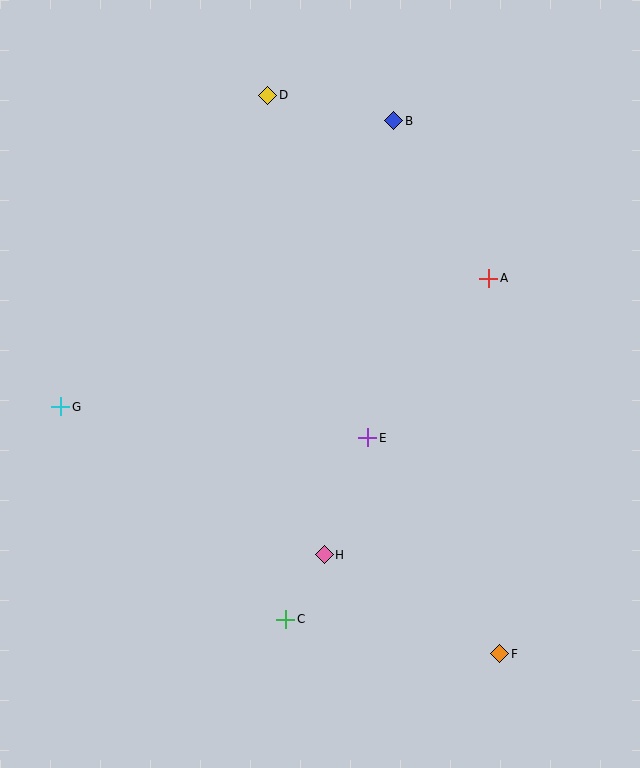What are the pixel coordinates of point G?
Point G is at (61, 407).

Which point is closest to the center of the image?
Point E at (368, 438) is closest to the center.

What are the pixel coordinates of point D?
Point D is at (268, 95).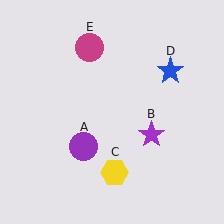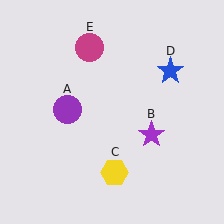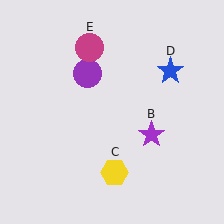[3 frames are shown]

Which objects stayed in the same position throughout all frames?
Purple star (object B) and yellow hexagon (object C) and blue star (object D) and magenta circle (object E) remained stationary.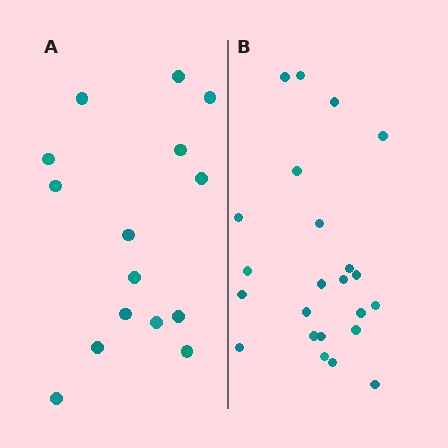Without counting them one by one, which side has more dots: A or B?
Region B (the right region) has more dots.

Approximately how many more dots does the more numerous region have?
Region B has roughly 8 or so more dots than region A.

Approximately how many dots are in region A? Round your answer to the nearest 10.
About 20 dots. (The exact count is 15, which rounds to 20.)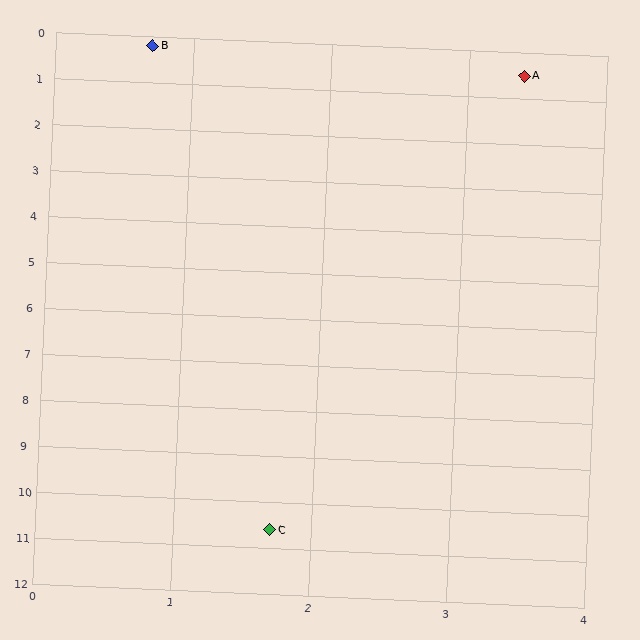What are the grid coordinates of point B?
Point B is at approximately (0.7, 0.2).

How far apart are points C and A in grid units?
Points C and A are about 10.2 grid units apart.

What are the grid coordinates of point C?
Point C is at approximately (1.7, 10.6).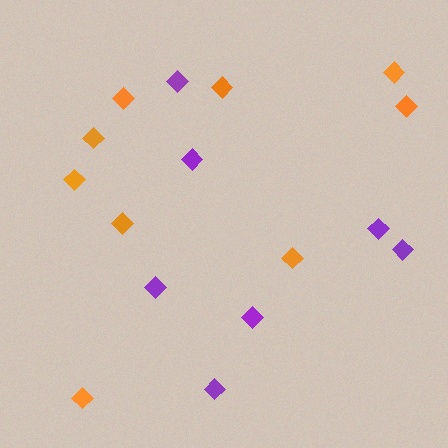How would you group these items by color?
There are 2 groups: one group of purple diamonds (7) and one group of orange diamonds (9).